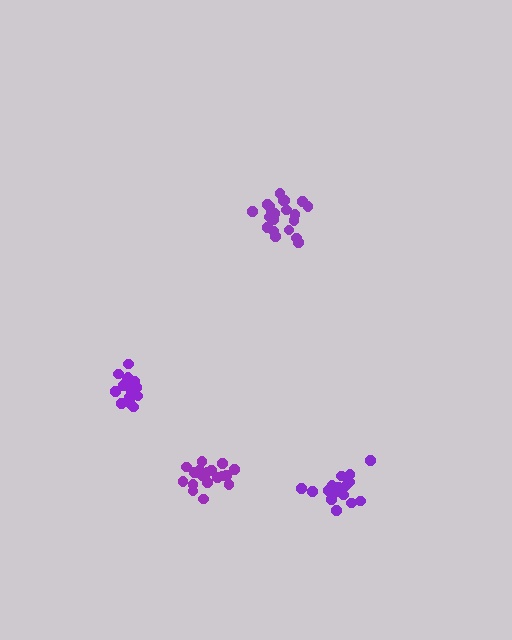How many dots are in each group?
Group 1: 17 dots, Group 2: 21 dots, Group 3: 17 dots, Group 4: 18 dots (73 total).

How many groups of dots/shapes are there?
There are 4 groups.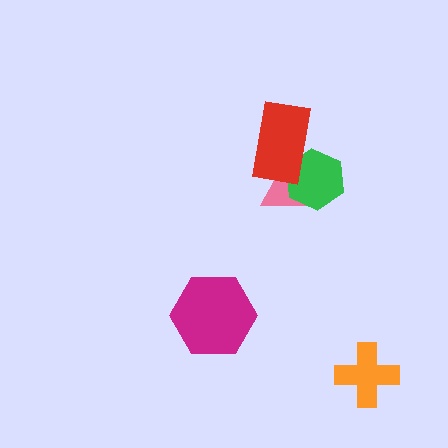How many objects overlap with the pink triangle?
2 objects overlap with the pink triangle.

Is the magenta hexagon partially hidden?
No, no other shape covers it.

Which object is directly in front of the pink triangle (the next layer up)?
The green hexagon is directly in front of the pink triangle.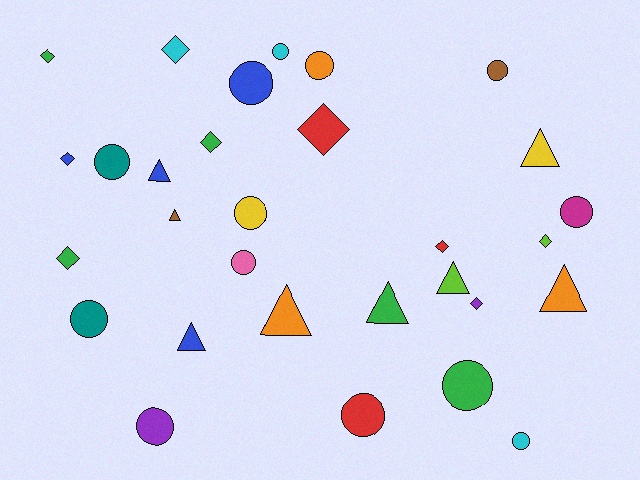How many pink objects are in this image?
There is 1 pink object.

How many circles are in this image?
There are 13 circles.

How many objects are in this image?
There are 30 objects.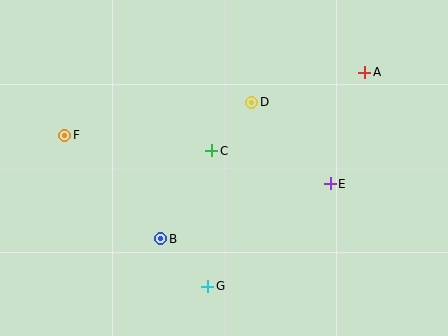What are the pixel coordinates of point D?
Point D is at (252, 102).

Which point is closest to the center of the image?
Point C at (212, 151) is closest to the center.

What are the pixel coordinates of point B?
Point B is at (161, 239).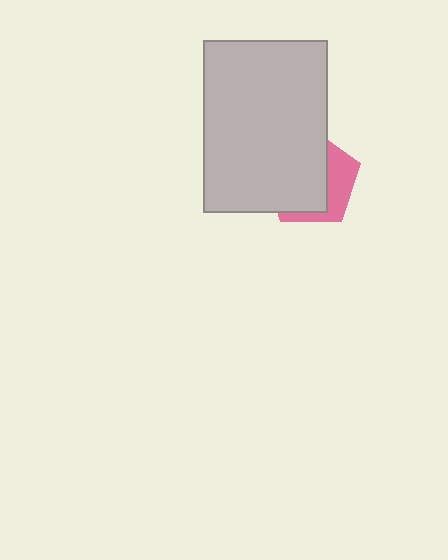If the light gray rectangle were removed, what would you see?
You would see the complete pink pentagon.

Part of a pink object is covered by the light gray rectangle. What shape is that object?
It is a pentagon.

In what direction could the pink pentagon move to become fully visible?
The pink pentagon could move right. That would shift it out from behind the light gray rectangle entirely.